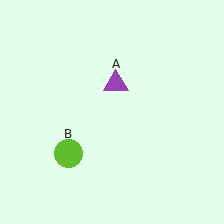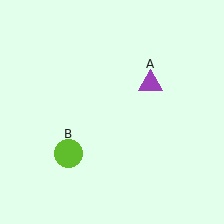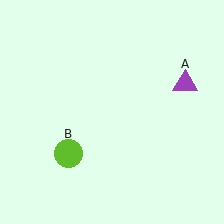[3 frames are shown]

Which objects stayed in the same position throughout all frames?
Lime circle (object B) remained stationary.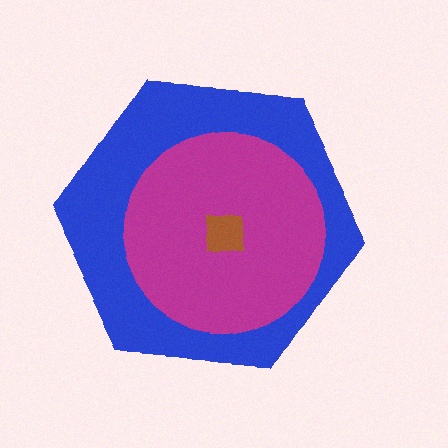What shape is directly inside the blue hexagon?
The magenta circle.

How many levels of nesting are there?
3.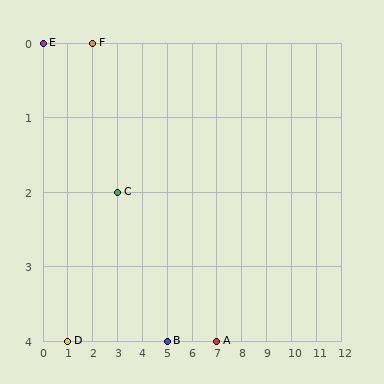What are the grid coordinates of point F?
Point F is at grid coordinates (2, 0).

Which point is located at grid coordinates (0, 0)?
Point E is at (0, 0).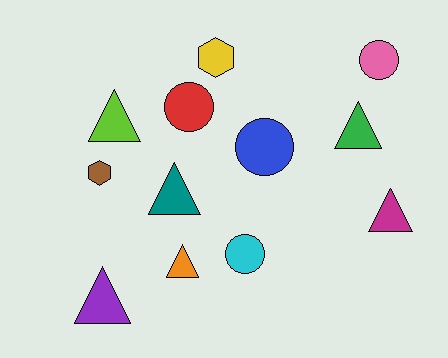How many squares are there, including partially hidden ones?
There are no squares.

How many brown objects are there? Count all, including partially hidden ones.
There is 1 brown object.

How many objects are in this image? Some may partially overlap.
There are 12 objects.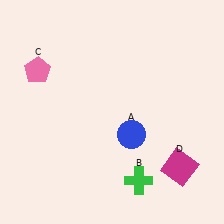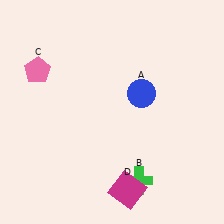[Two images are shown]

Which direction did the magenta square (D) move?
The magenta square (D) moved left.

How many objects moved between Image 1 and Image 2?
2 objects moved between the two images.